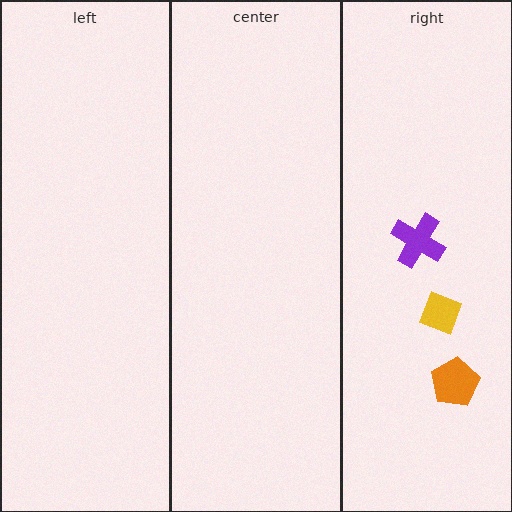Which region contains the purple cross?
The right region.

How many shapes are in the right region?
3.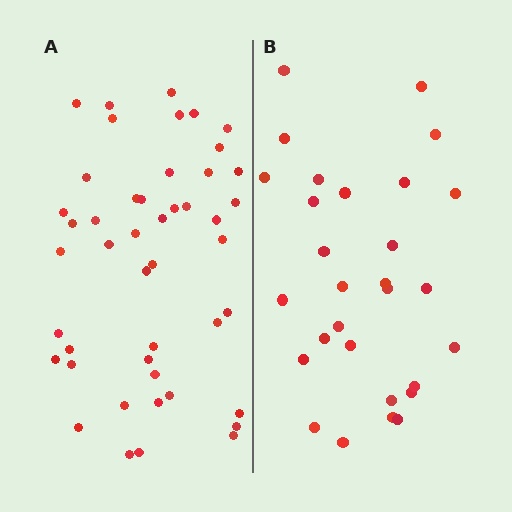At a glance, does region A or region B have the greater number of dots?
Region A (the left region) has more dots.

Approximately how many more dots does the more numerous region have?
Region A has approximately 15 more dots than region B.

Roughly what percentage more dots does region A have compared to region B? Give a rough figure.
About 60% more.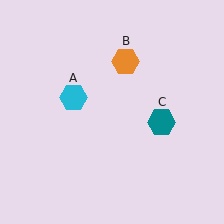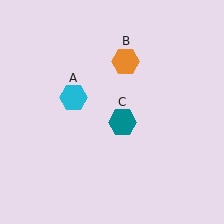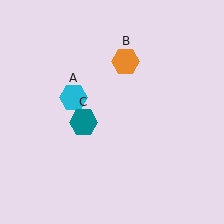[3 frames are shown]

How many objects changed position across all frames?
1 object changed position: teal hexagon (object C).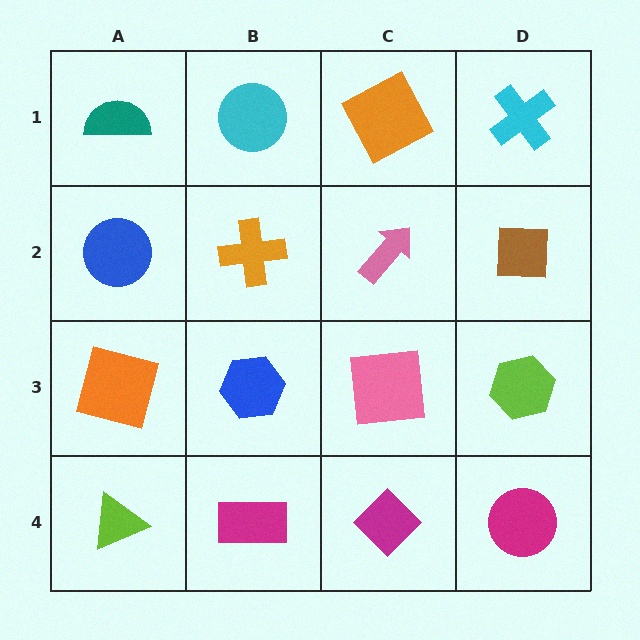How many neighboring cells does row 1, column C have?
3.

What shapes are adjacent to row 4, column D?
A lime hexagon (row 3, column D), a magenta diamond (row 4, column C).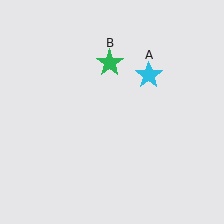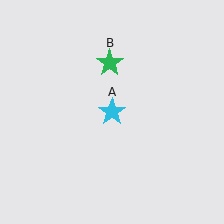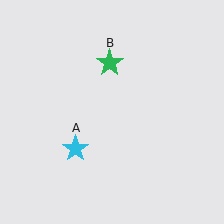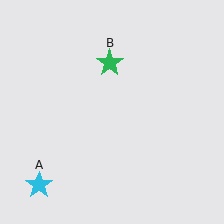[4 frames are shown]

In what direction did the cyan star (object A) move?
The cyan star (object A) moved down and to the left.